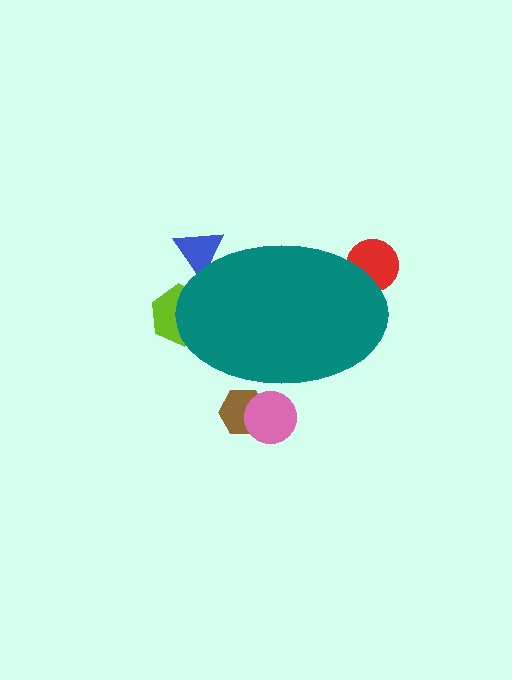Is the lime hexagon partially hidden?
Yes, the lime hexagon is partially hidden behind the teal ellipse.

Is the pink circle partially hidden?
Yes, the pink circle is partially hidden behind the teal ellipse.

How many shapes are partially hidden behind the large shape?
5 shapes are partially hidden.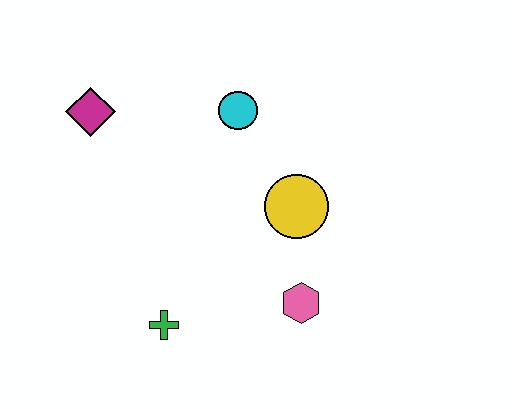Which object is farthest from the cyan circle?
The green cross is farthest from the cyan circle.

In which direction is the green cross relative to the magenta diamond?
The green cross is below the magenta diamond.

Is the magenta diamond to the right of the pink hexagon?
No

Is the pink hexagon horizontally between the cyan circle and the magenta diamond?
No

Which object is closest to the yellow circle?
The pink hexagon is closest to the yellow circle.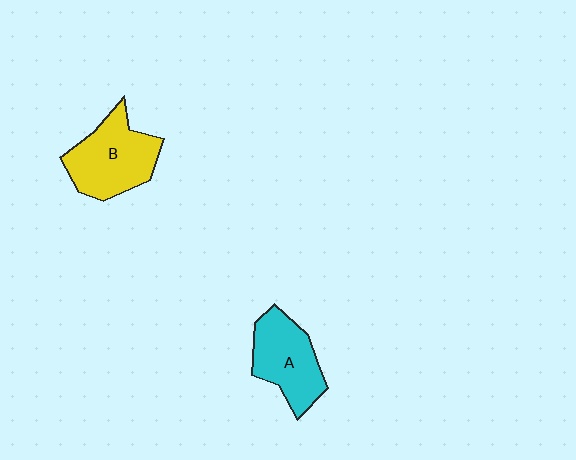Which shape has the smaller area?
Shape A (cyan).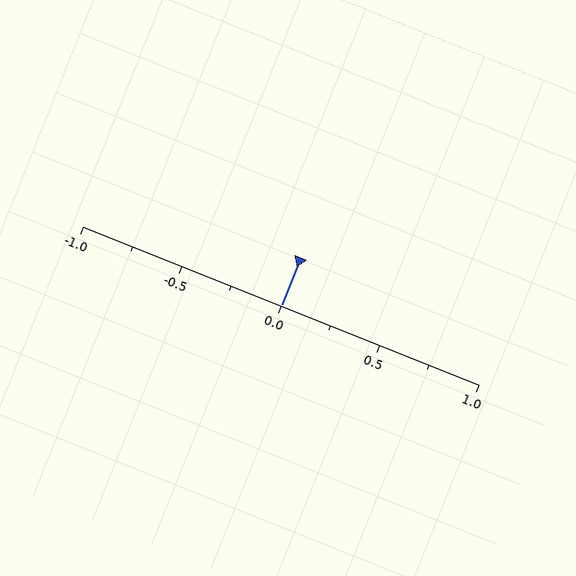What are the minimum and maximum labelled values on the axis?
The axis runs from -1.0 to 1.0.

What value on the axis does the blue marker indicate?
The marker indicates approximately 0.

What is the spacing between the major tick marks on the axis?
The major ticks are spaced 0.5 apart.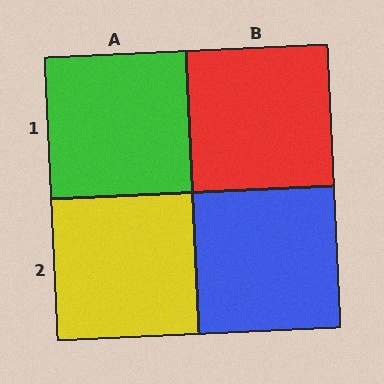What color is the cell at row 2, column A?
Yellow.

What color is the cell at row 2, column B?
Blue.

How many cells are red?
1 cell is red.